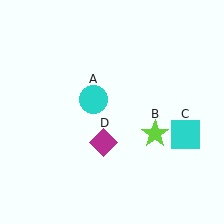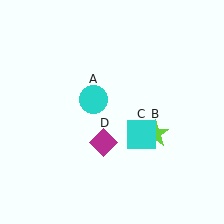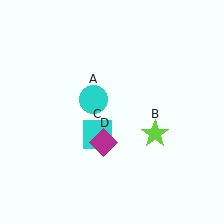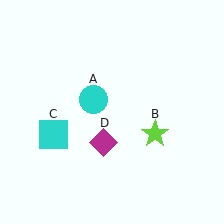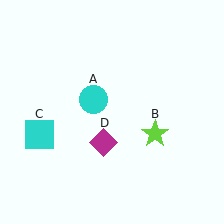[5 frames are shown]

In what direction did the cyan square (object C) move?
The cyan square (object C) moved left.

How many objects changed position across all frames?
1 object changed position: cyan square (object C).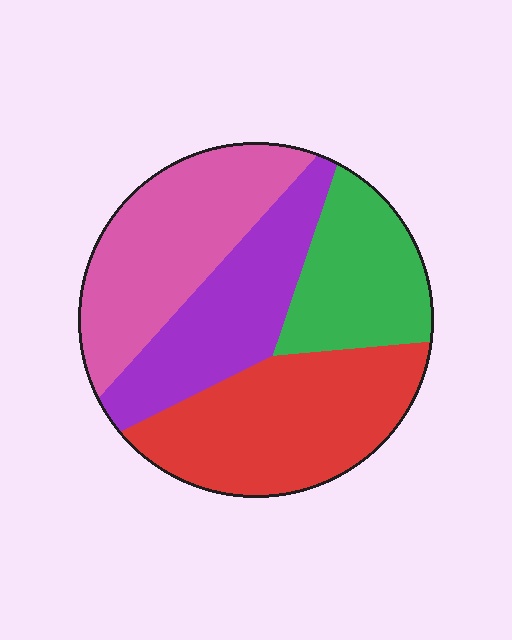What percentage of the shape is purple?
Purple takes up about one fifth (1/5) of the shape.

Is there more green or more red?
Red.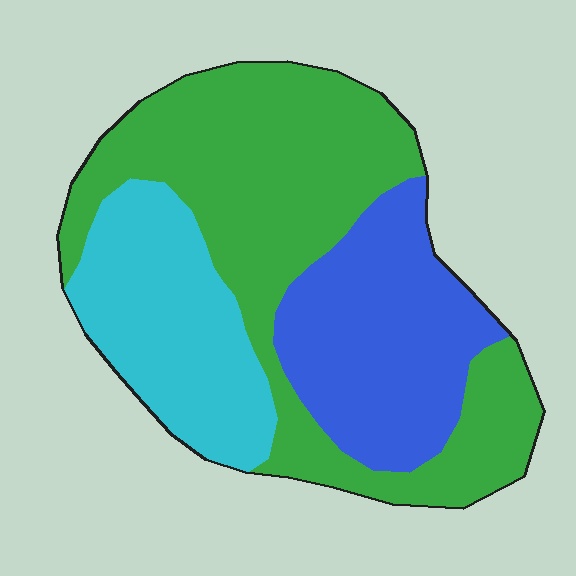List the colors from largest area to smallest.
From largest to smallest: green, blue, cyan.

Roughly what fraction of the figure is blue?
Blue covers about 25% of the figure.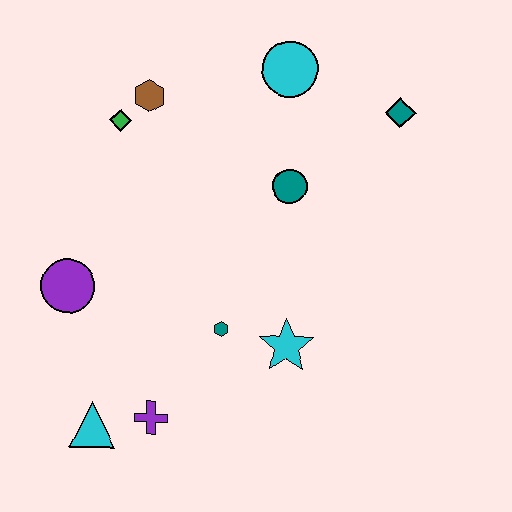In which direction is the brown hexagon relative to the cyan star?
The brown hexagon is above the cyan star.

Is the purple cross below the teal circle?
Yes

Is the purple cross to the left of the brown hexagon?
No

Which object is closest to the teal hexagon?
The cyan star is closest to the teal hexagon.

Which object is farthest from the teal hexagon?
The teal diamond is farthest from the teal hexagon.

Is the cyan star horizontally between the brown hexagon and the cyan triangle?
No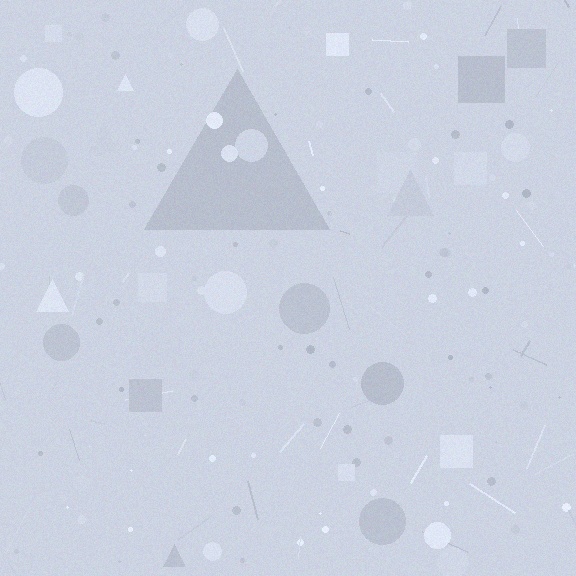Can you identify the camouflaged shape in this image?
The camouflaged shape is a triangle.